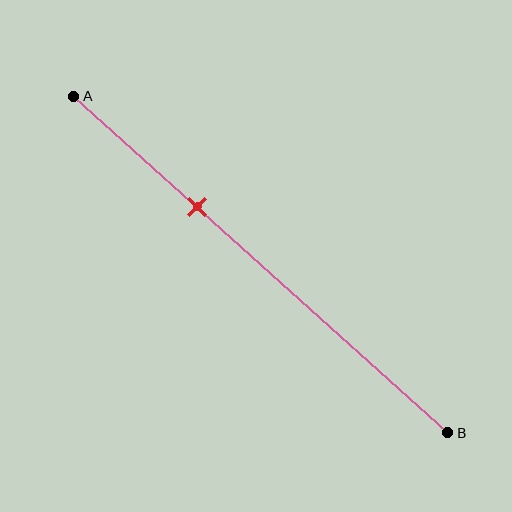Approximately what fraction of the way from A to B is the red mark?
The red mark is approximately 35% of the way from A to B.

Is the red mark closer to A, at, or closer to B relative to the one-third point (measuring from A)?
The red mark is approximately at the one-third point of segment AB.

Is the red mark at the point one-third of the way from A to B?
Yes, the mark is approximately at the one-third point.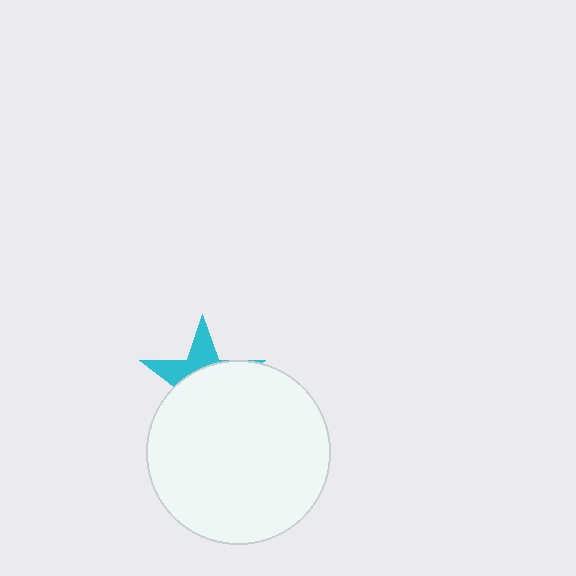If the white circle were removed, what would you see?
You would see the complete cyan star.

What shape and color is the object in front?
The object in front is a white circle.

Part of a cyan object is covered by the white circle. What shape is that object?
It is a star.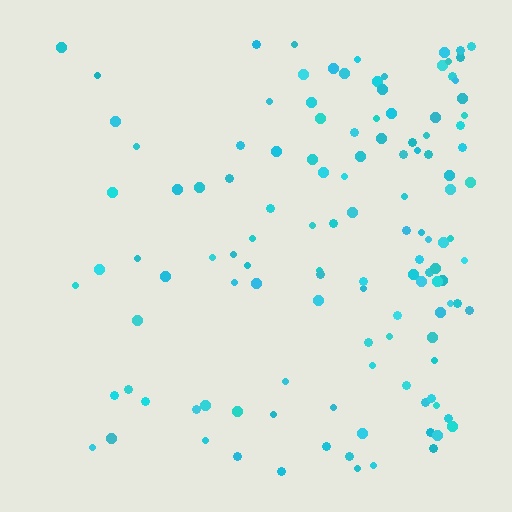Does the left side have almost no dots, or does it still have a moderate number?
Still a moderate number, just noticeably fewer than the right.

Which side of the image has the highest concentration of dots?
The right.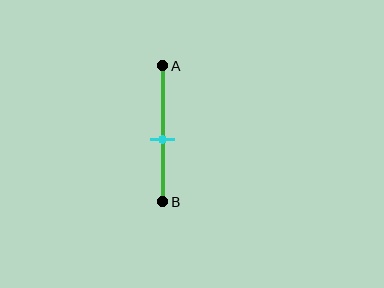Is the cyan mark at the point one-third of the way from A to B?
No, the mark is at about 55% from A, not at the 33% one-third point.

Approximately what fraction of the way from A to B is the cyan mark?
The cyan mark is approximately 55% of the way from A to B.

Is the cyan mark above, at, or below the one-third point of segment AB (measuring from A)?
The cyan mark is below the one-third point of segment AB.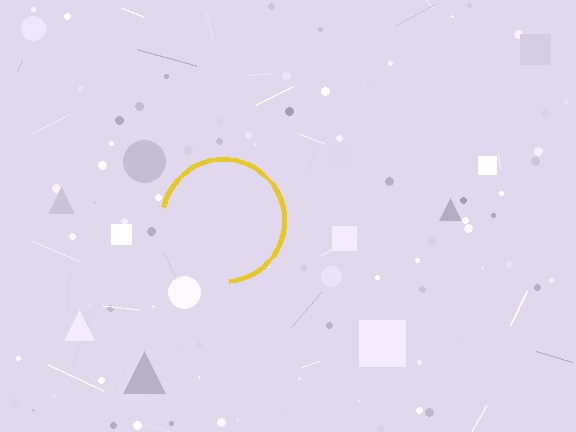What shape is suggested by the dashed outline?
The dashed outline suggests a circle.